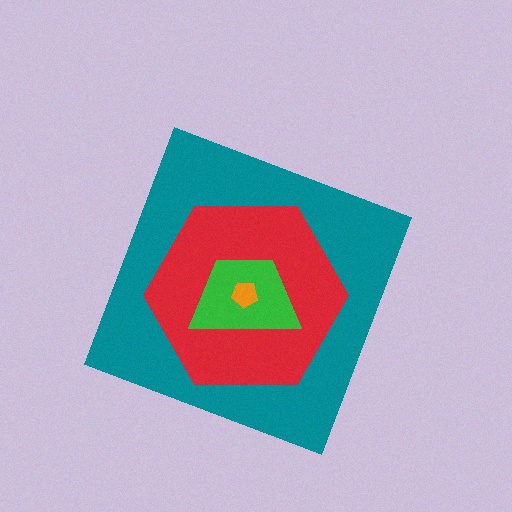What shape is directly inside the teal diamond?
The red hexagon.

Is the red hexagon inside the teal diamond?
Yes.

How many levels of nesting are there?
4.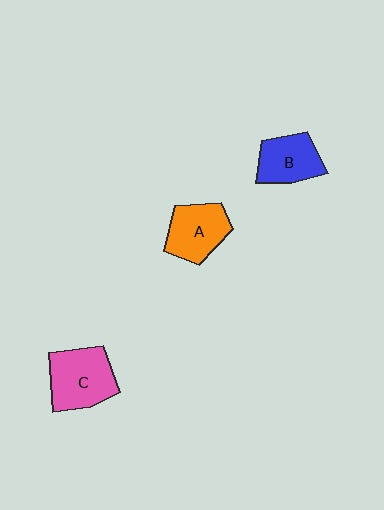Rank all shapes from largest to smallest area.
From largest to smallest: C (pink), A (orange), B (blue).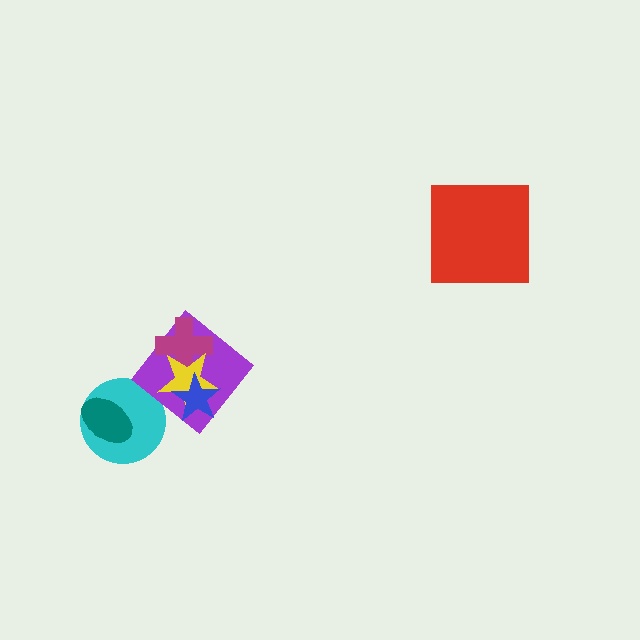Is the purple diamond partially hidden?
Yes, it is partially covered by another shape.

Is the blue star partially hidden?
No, no other shape covers it.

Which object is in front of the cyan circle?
The teal ellipse is in front of the cyan circle.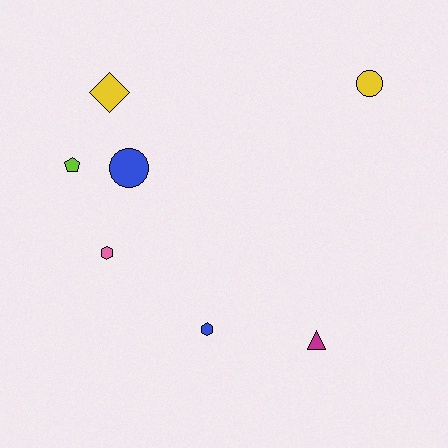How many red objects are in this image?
There are no red objects.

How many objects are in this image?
There are 7 objects.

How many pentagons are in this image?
There is 1 pentagon.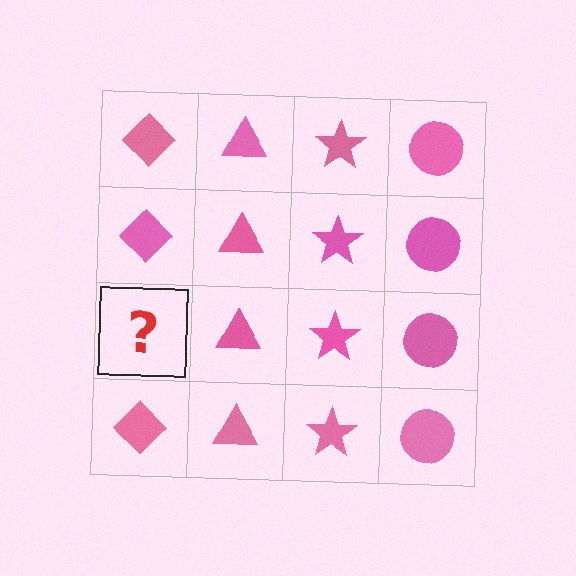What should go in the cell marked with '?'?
The missing cell should contain a pink diamond.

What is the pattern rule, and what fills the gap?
The rule is that each column has a consistent shape. The gap should be filled with a pink diamond.